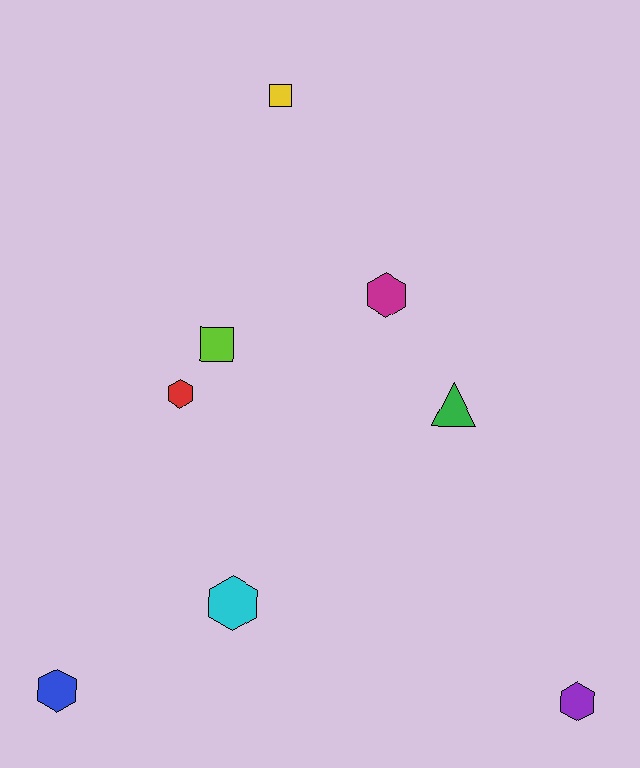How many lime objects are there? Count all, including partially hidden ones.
There is 1 lime object.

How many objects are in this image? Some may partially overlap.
There are 8 objects.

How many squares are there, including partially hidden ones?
There are 2 squares.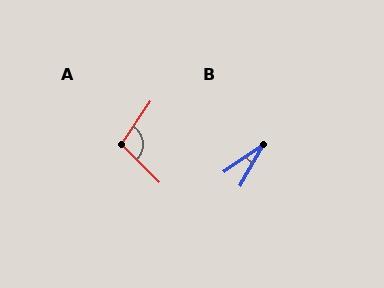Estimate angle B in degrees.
Approximately 26 degrees.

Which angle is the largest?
A, at approximately 101 degrees.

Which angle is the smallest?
B, at approximately 26 degrees.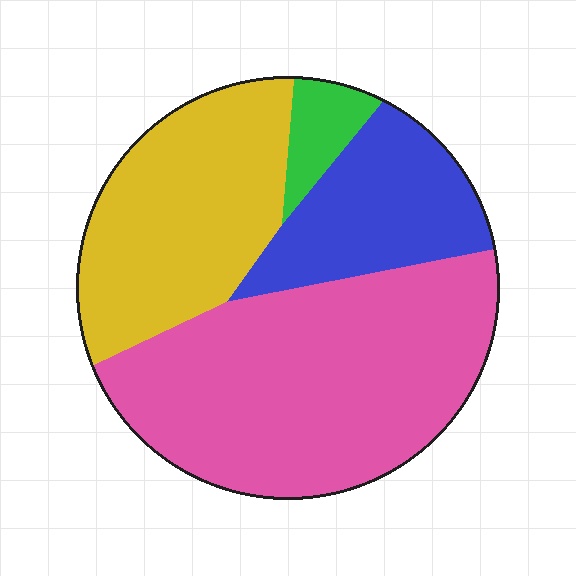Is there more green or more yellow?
Yellow.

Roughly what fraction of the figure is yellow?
Yellow covers roughly 30% of the figure.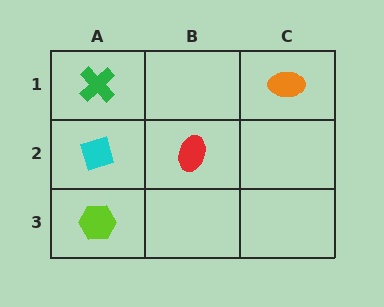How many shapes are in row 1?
2 shapes.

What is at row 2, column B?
A red ellipse.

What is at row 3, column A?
A lime hexagon.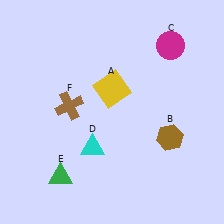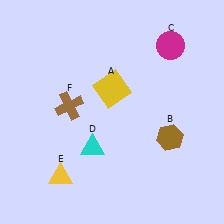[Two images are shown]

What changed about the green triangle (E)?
In Image 1, E is green. In Image 2, it changed to yellow.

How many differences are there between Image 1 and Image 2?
There is 1 difference between the two images.